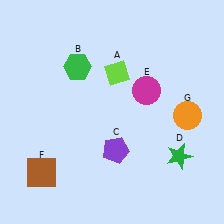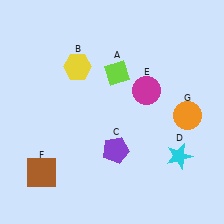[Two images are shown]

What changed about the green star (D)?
In Image 1, D is green. In Image 2, it changed to cyan.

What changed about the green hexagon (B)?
In Image 1, B is green. In Image 2, it changed to yellow.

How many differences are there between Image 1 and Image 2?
There are 2 differences between the two images.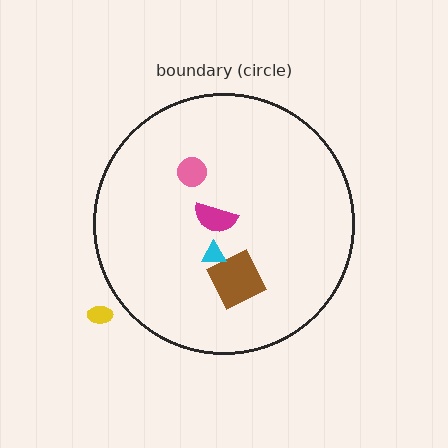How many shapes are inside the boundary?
4 inside, 1 outside.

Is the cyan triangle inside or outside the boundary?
Inside.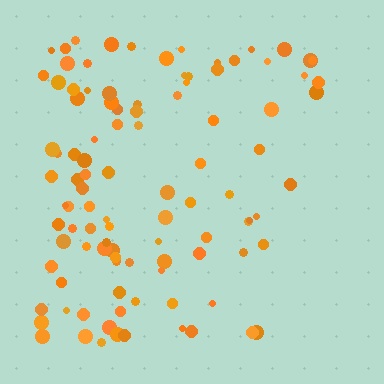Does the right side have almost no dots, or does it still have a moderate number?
Still a moderate number, just noticeably fewer than the left.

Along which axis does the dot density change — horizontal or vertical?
Horizontal.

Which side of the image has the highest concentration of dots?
The left.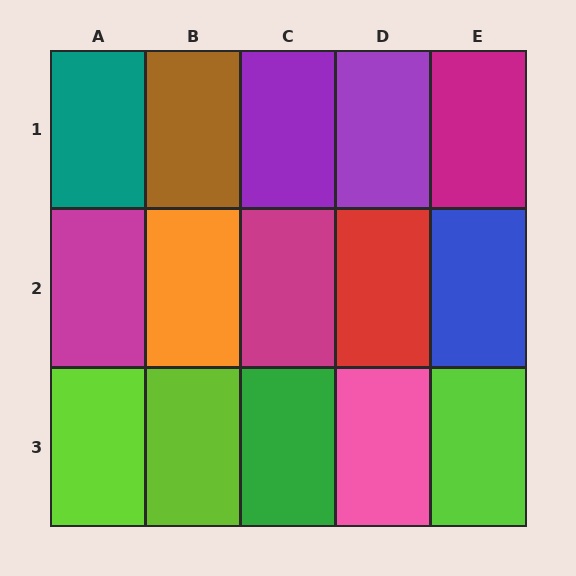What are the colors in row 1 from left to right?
Teal, brown, purple, purple, magenta.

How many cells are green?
1 cell is green.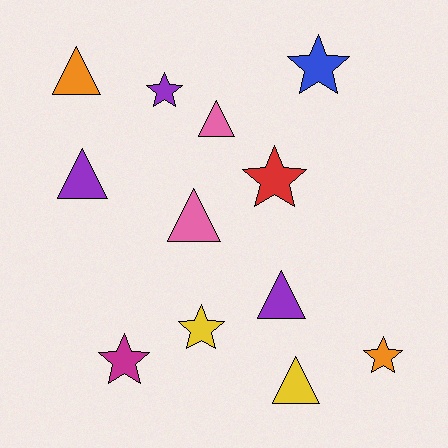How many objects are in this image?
There are 12 objects.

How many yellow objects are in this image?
There are 2 yellow objects.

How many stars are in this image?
There are 6 stars.